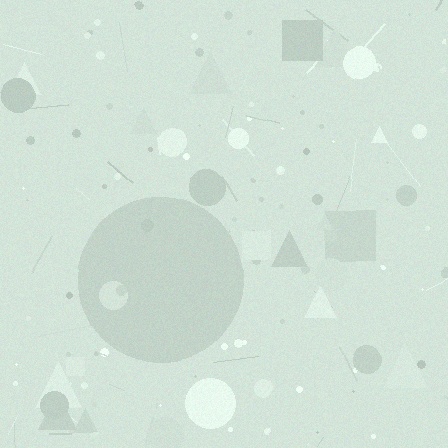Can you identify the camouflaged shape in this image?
The camouflaged shape is a circle.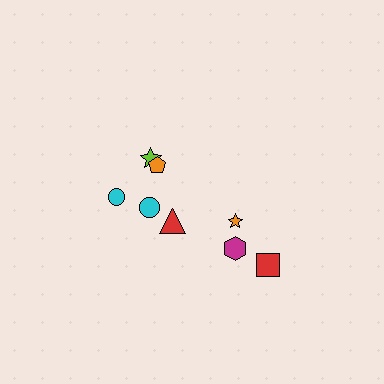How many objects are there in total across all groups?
There are 8 objects.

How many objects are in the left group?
There are 5 objects.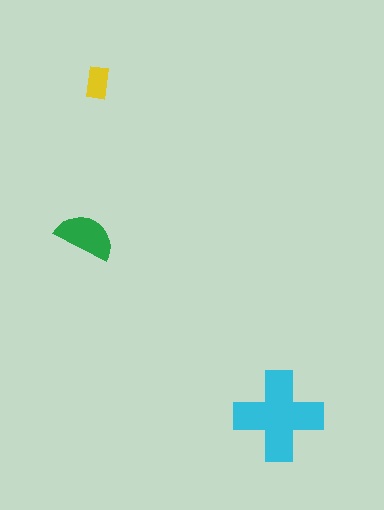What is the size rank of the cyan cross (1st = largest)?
1st.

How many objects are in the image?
There are 3 objects in the image.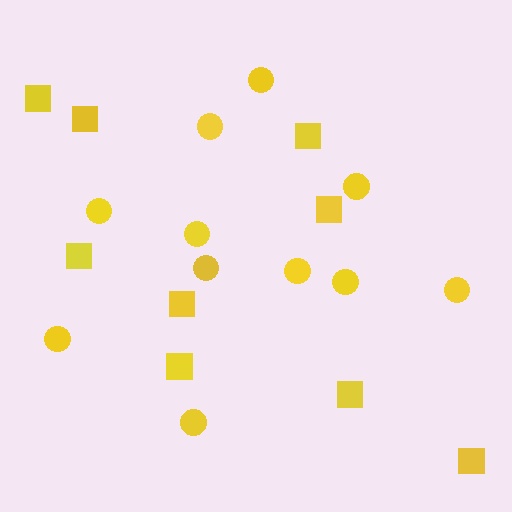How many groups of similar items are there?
There are 2 groups: one group of squares (9) and one group of circles (11).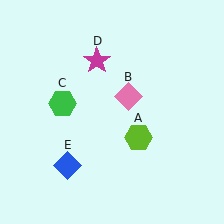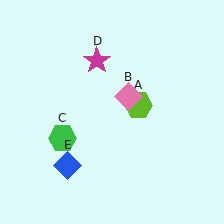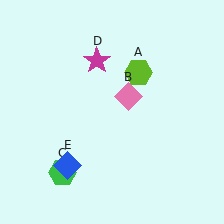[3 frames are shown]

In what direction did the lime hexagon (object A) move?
The lime hexagon (object A) moved up.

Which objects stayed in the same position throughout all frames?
Pink diamond (object B) and magenta star (object D) and blue diamond (object E) remained stationary.